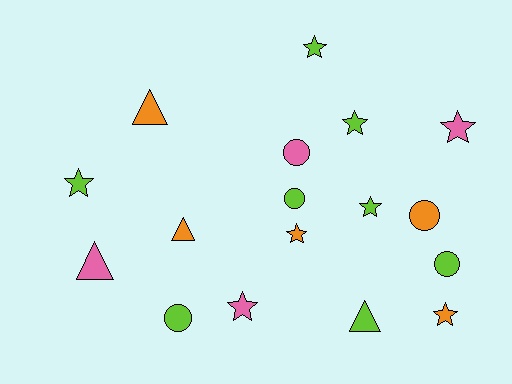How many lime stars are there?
There are 4 lime stars.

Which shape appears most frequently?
Star, with 8 objects.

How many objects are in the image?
There are 17 objects.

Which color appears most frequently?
Lime, with 8 objects.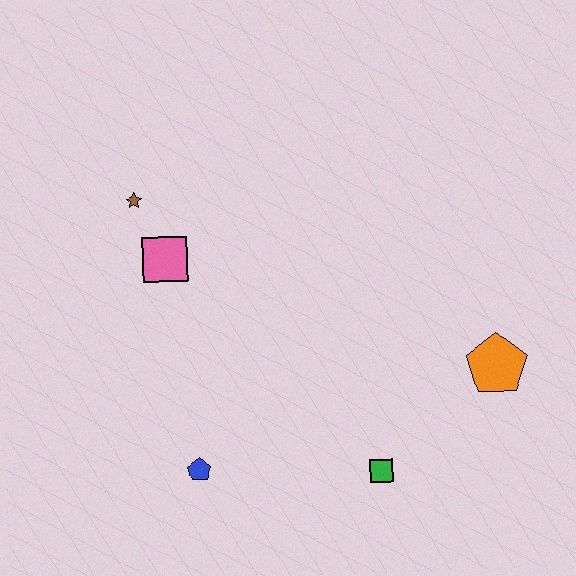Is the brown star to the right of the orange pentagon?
No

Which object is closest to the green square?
The orange pentagon is closest to the green square.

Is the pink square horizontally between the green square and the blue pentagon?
No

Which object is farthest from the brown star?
The orange pentagon is farthest from the brown star.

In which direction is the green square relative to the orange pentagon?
The green square is to the left of the orange pentagon.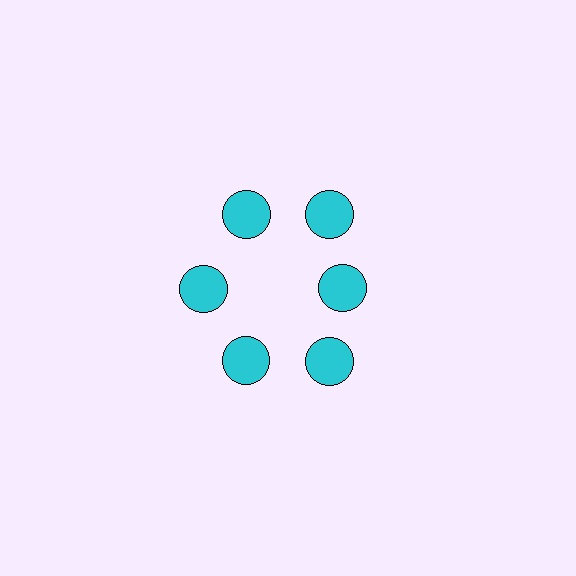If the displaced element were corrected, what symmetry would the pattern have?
It would have 6-fold rotational symmetry — the pattern would map onto itself every 60 degrees.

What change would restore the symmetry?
The symmetry would be restored by moving it outward, back onto the ring so that all 6 circles sit at equal angles and equal distance from the center.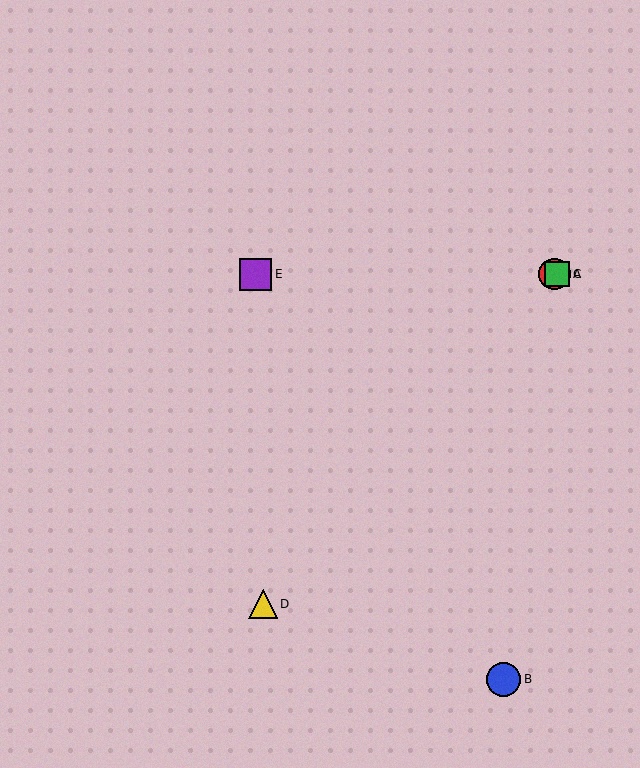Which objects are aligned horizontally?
Objects A, C, E are aligned horizontally.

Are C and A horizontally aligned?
Yes, both are at y≈274.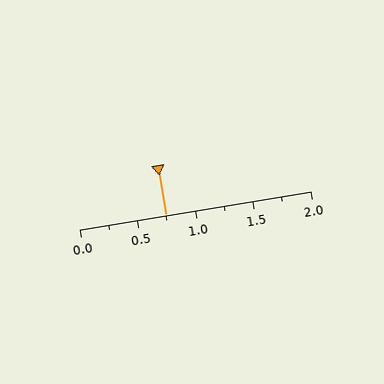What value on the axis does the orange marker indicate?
The marker indicates approximately 0.75.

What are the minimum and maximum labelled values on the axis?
The axis runs from 0.0 to 2.0.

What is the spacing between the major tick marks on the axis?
The major ticks are spaced 0.5 apart.